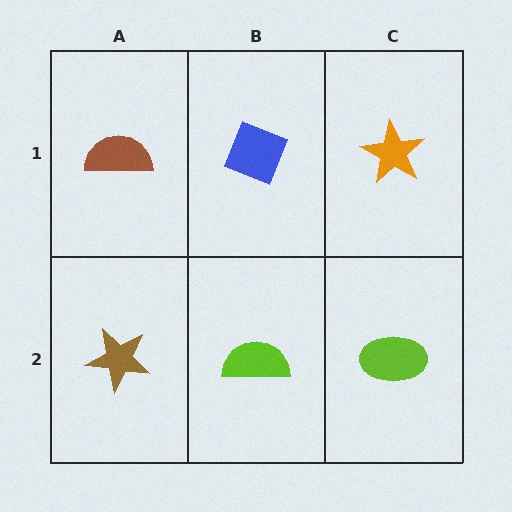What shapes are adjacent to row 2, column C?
An orange star (row 1, column C), a lime semicircle (row 2, column B).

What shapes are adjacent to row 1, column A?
A brown star (row 2, column A), a blue diamond (row 1, column B).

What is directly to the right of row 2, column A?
A lime semicircle.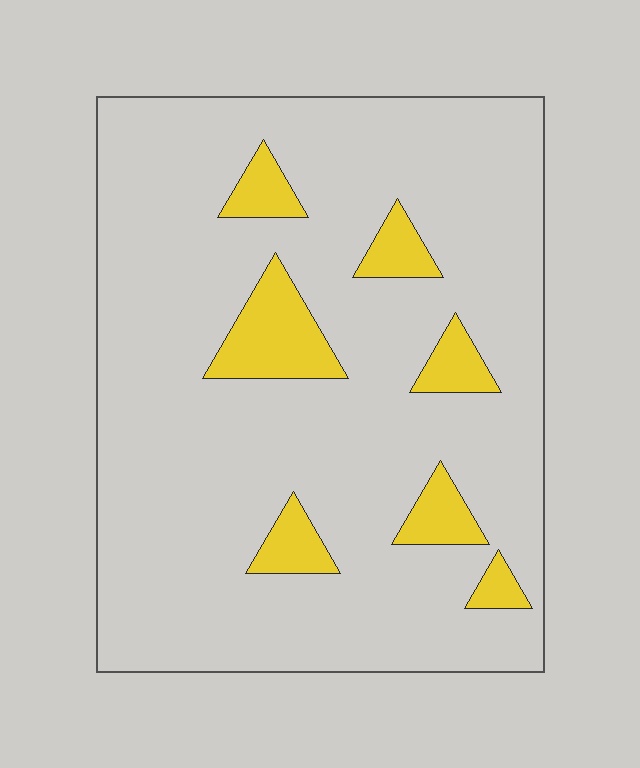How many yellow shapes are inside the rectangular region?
7.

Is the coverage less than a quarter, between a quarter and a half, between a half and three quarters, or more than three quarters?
Less than a quarter.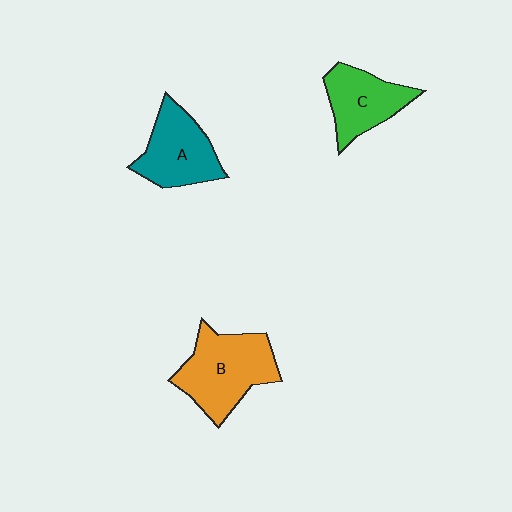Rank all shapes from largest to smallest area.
From largest to smallest: B (orange), A (teal), C (green).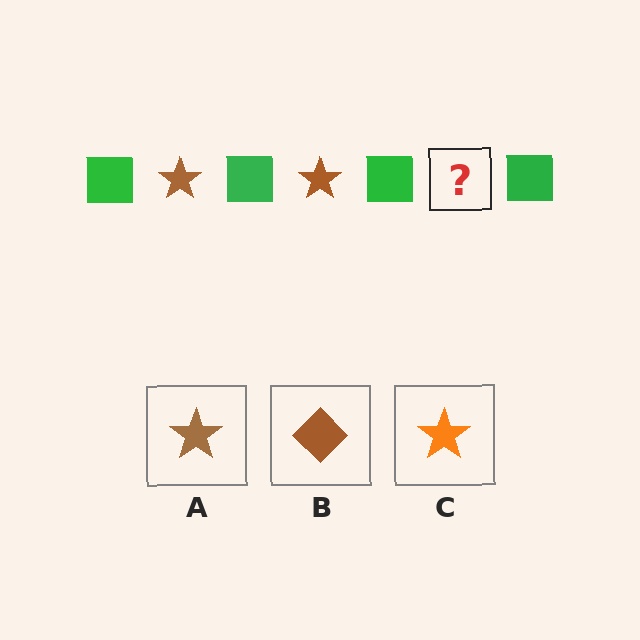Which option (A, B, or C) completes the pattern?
A.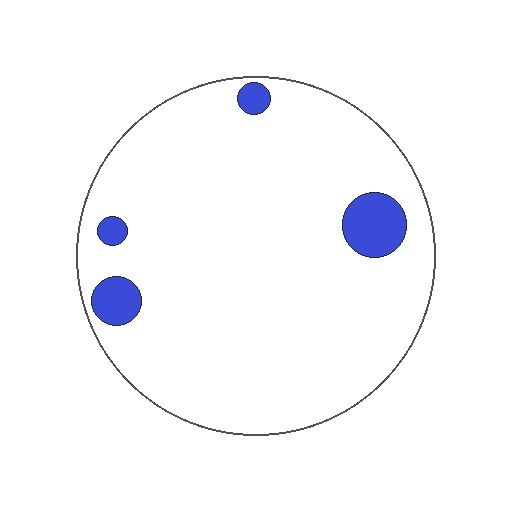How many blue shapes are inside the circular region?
4.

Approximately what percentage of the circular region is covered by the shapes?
Approximately 5%.